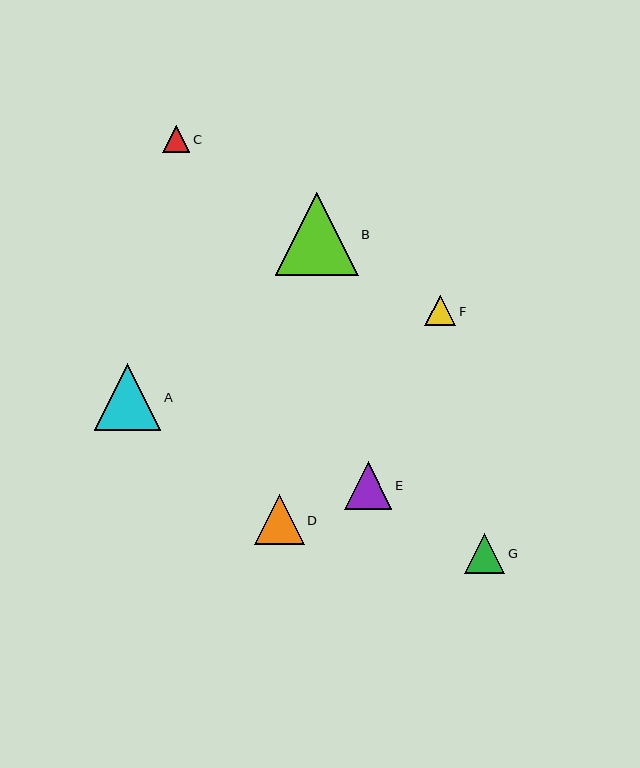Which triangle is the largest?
Triangle B is the largest with a size of approximately 83 pixels.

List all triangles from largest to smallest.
From largest to smallest: B, A, D, E, G, F, C.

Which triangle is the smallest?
Triangle C is the smallest with a size of approximately 27 pixels.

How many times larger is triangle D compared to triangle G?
Triangle D is approximately 1.2 times the size of triangle G.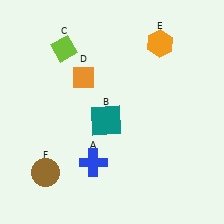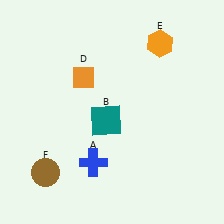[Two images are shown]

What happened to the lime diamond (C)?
The lime diamond (C) was removed in Image 2. It was in the top-left area of Image 1.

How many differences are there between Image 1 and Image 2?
There is 1 difference between the two images.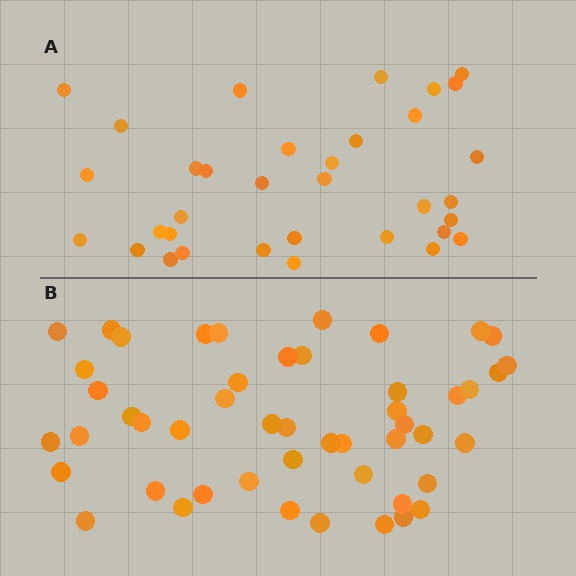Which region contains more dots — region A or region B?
Region B (the bottom region) has more dots.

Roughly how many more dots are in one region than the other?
Region B has approximately 15 more dots than region A.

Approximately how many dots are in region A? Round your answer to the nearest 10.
About 30 dots. (The exact count is 34, which rounds to 30.)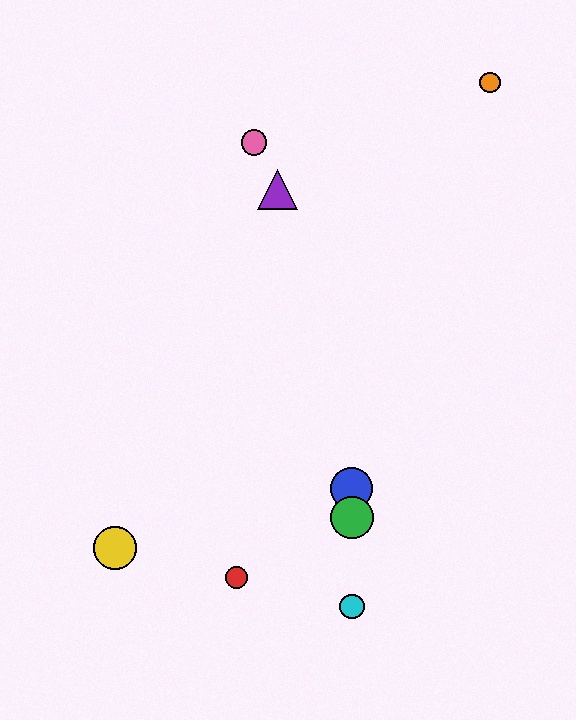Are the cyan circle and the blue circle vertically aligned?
Yes, both are at x≈352.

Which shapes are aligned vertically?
The blue circle, the green circle, the cyan circle are aligned vertically.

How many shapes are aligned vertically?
3 shapes (the blue circle, the green circle, the cyan circle) are aligned vertically.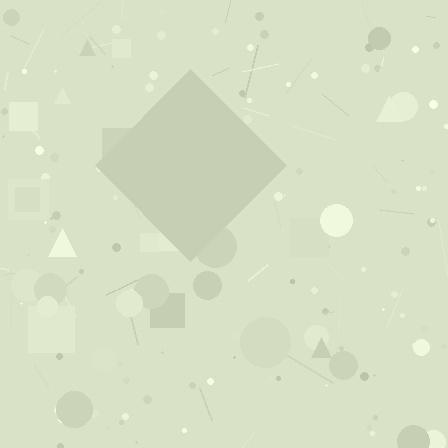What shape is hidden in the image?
A diamond is hidden in the image.